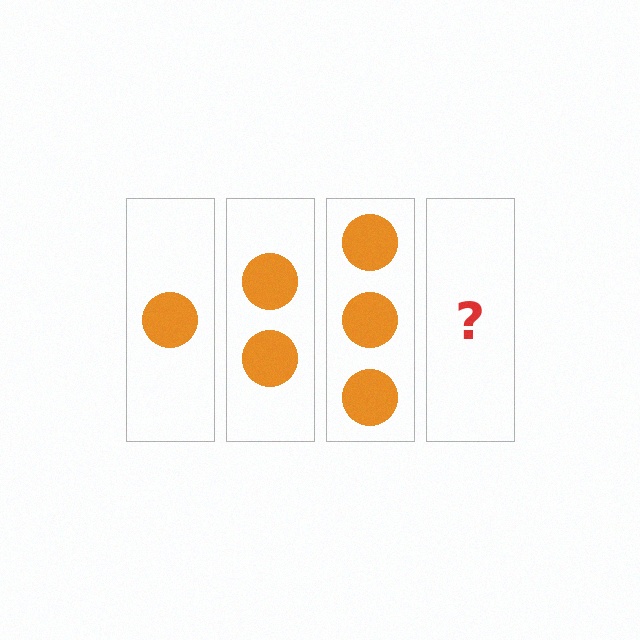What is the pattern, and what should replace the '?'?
The pattern is that each step adds one more circle. The '?' should be 4 circles.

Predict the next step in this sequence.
The next step is 4 circles.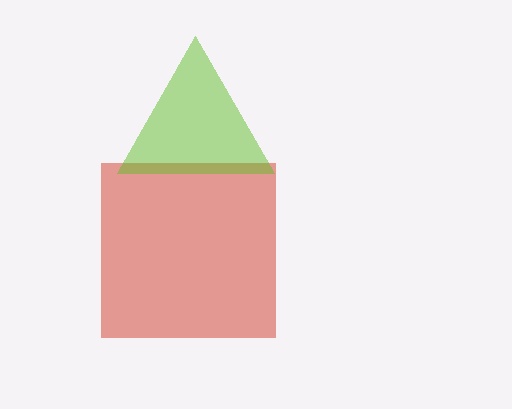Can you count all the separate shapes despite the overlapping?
Yes, there are 2 separate shapes.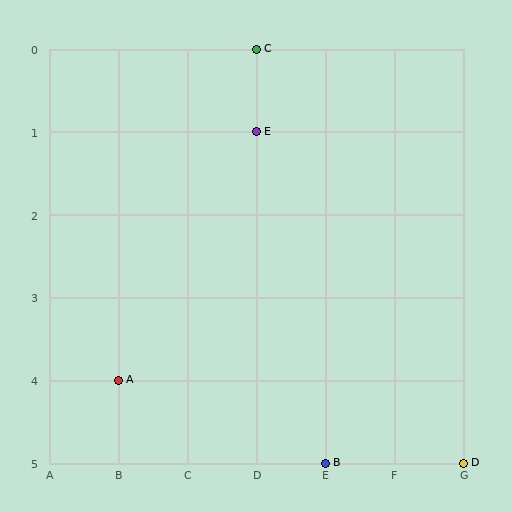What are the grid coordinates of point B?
Point B is at grid coordinates (E, 5).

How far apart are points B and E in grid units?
Points B and E are 1 column and 4 rows apart (about 4.1 grid units diagonally).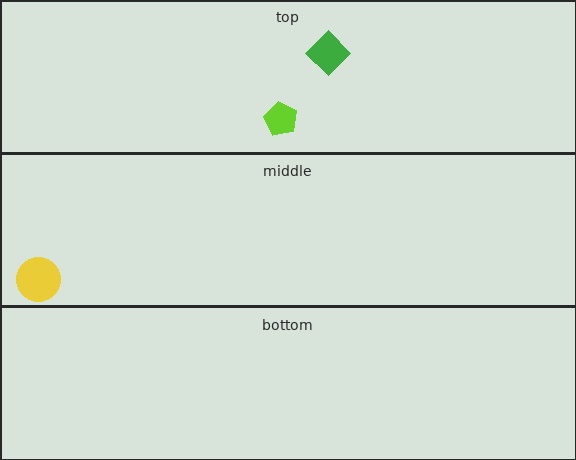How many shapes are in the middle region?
1.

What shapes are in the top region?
The green diamond, the lime pentagon.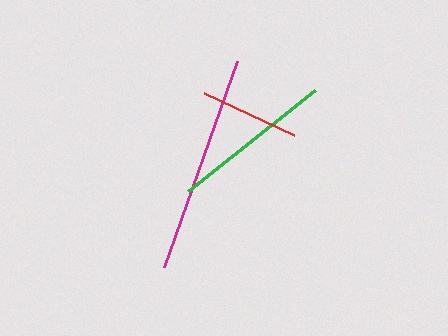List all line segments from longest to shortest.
From longest to shortest: magenta, green, red.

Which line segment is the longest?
The magenta line is the longest at approximately 218 pixels.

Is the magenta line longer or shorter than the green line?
The magenta line is longer than the green line.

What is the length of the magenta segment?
The magenta segment is approximately 218 pixels long.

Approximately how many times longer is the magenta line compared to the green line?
The magenta line is approximately 1.3 times the length of the green line.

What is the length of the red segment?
The red segment is approximately 99 pixels long.